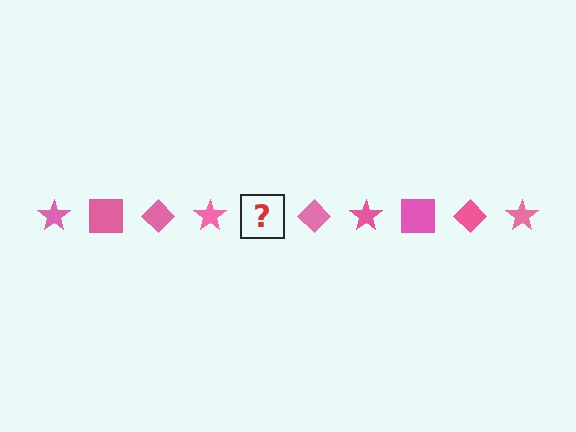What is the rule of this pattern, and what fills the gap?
The rule is that the pattern cycles through star, square, diamond shapes in pink. The gap should be filled with a pink square.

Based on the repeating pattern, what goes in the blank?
The blank should be a pink square.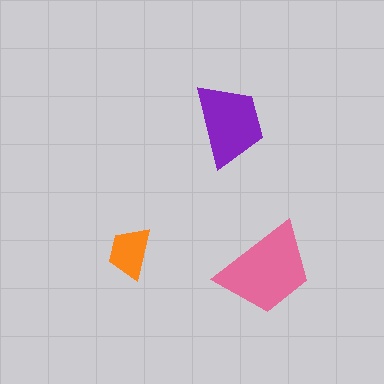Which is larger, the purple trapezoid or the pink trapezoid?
The pink one.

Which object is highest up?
The purple trapezoid is topmost.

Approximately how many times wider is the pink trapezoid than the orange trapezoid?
About 2 times wider.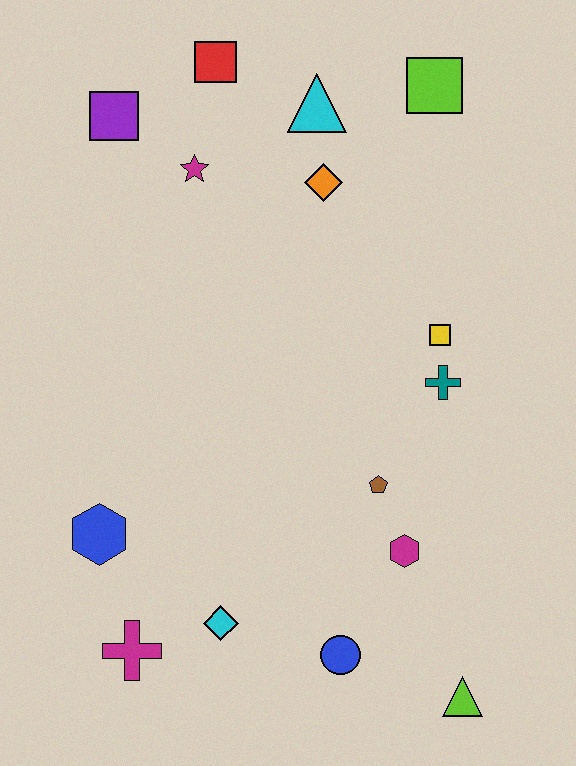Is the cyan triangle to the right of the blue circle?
No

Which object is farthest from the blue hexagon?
The lime square is farthest from the blue hexagon.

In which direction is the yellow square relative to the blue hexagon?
The yellow square is to the right of the blue hexagon.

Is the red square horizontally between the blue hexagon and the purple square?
No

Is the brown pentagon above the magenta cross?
Yes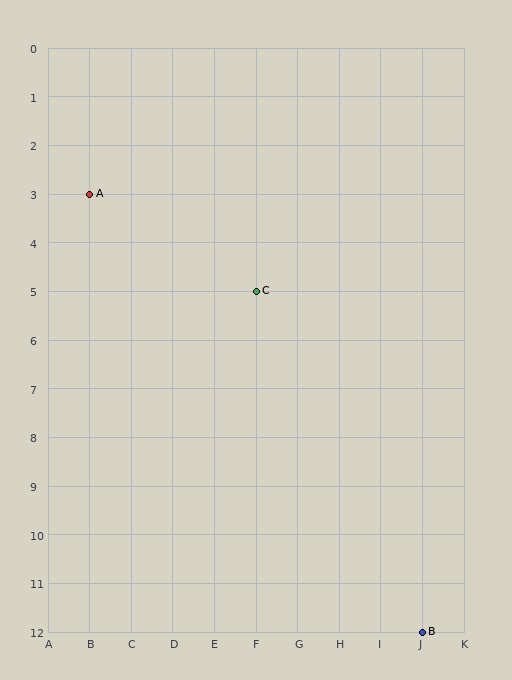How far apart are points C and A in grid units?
Points C and A are 4 columns and 2 rows apart (about 4.5 grid units diagonally).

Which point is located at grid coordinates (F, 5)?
Point C is at (F, 5).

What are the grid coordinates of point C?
Point C is at grid coordinates (F, 5).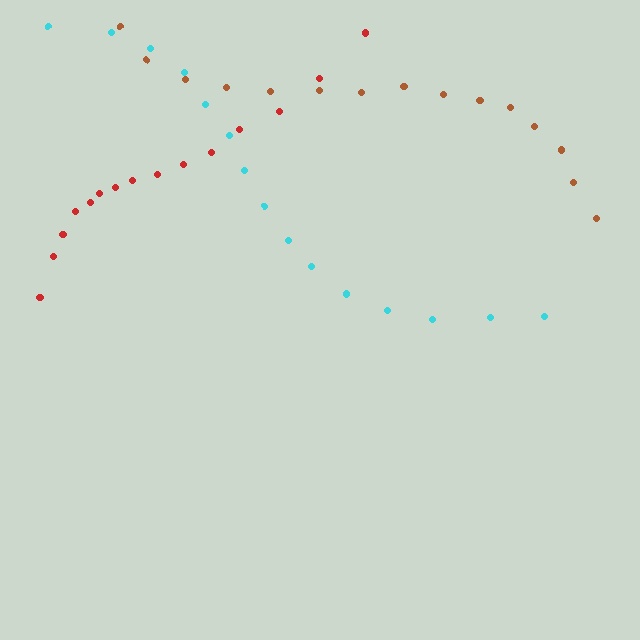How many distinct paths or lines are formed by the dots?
There are 3 distinct paths.